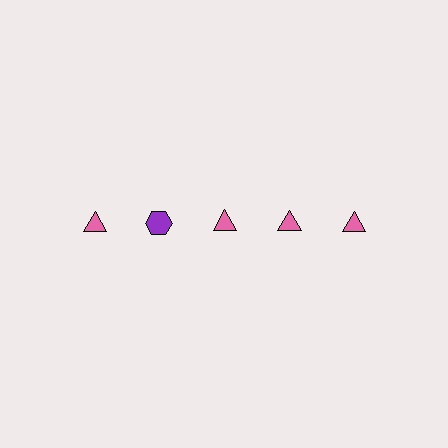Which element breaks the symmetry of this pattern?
The purple hexagon in the top row, second from left column breaks the symmetry. All other shapes are pink triangles.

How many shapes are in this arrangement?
There are 5 shapes arranged in a grid pattern.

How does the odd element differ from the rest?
It differs in both color (purple instead of pink) and shape (hexagon instead of triangle).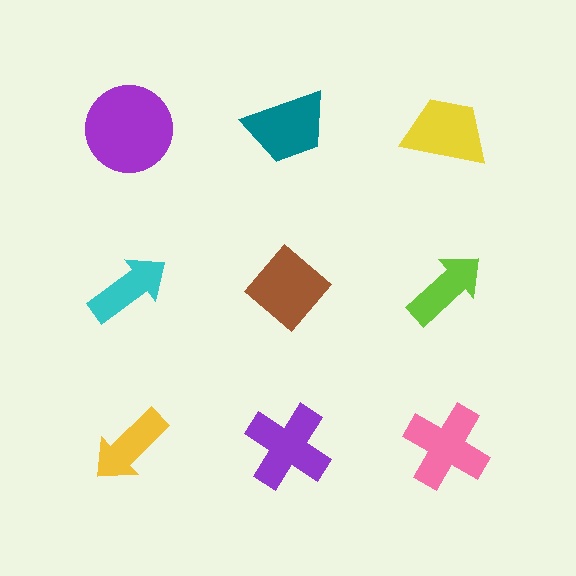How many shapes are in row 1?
3 shapes.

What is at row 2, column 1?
A cyan arrow.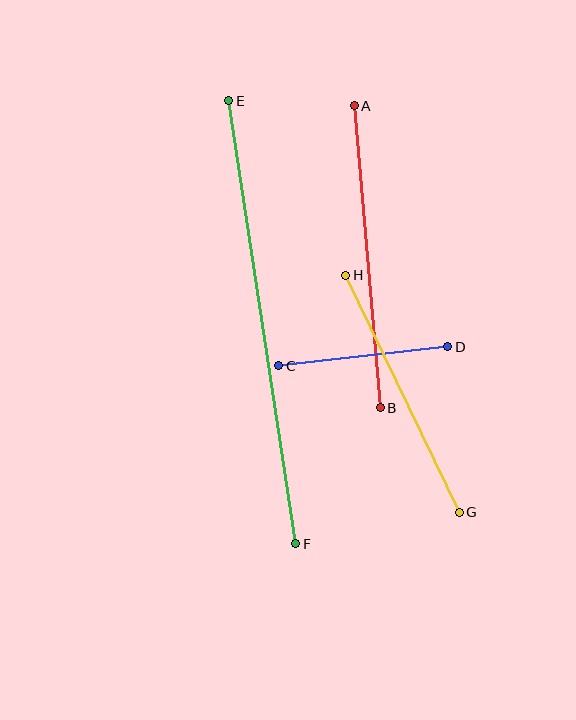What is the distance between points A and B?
The distance is approximately 303 pixels.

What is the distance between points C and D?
The distance is approximately 170 pixels.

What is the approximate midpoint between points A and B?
The midpoint is at approximately (367, 257) pixels.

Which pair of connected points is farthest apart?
Points E and F are farthest apart.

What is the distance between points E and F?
The distance is approximately 448 pixels.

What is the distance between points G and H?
The distance is approximately 263 pixels.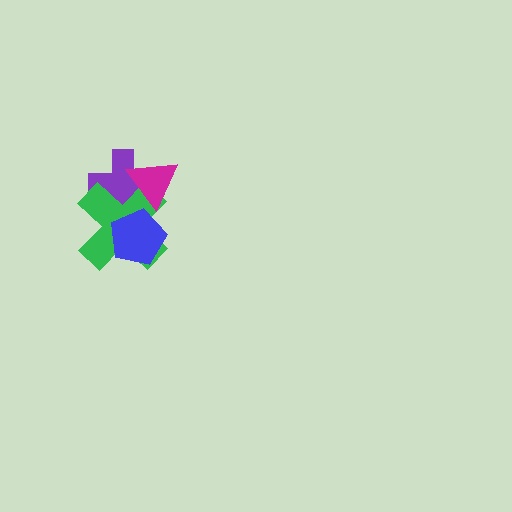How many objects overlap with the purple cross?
3 objects overlap with the purple cross.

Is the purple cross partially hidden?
Yes, it is partially covered by another shape.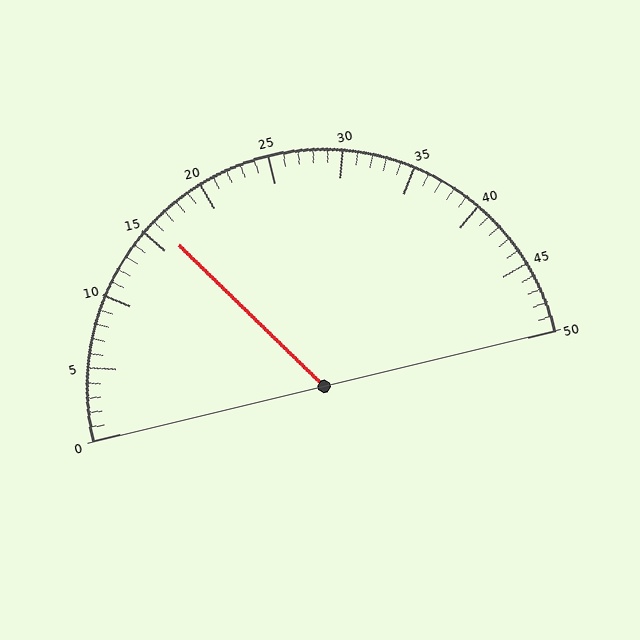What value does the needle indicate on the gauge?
The needle indicates approximately 16.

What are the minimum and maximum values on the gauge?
The gauge ranges from 0 to 50.